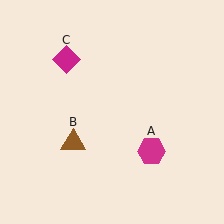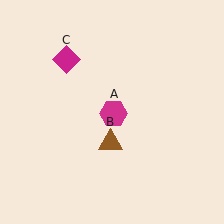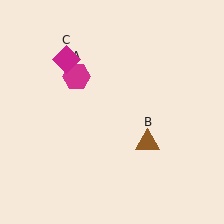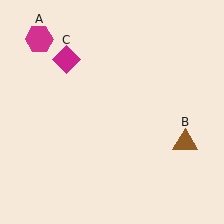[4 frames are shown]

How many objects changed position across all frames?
2 objects changed position: magenta hexagon (object A), brown triangle (object B).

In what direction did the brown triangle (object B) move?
The brown triangle (object B) moved right.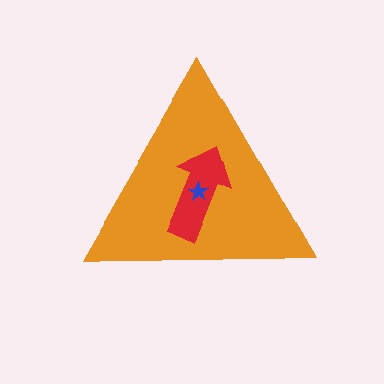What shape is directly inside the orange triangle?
The red arrow.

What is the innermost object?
The blue star.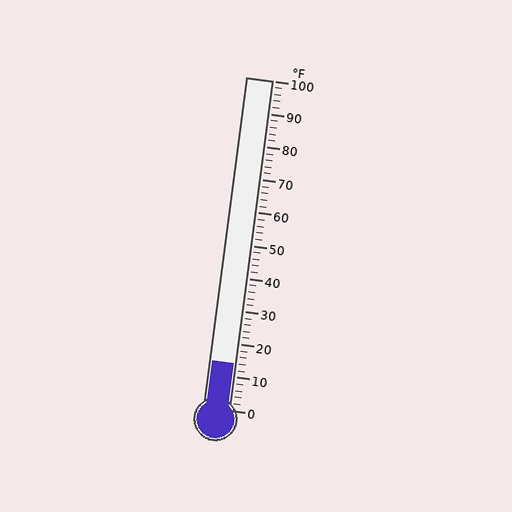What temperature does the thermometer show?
The thermometer shows approximately 14°F.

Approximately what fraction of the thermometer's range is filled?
The thermometer is filled to approximately 15% of its range.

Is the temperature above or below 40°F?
The temperature is below 40°F.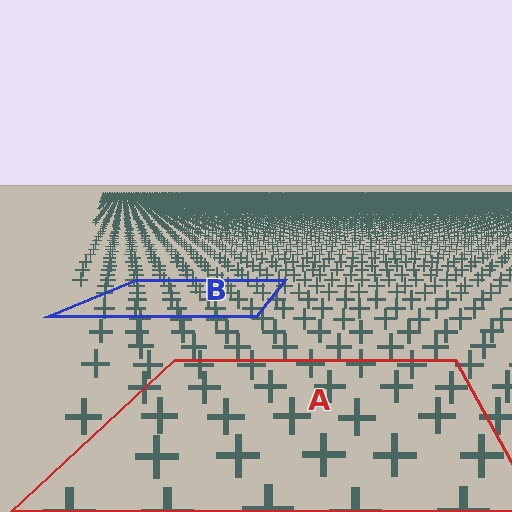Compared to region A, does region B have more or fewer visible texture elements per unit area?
Region B has more texture elements per unit area — they are packed more densely because it is farther away.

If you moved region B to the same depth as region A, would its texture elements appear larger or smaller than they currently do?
They would appear larger. At a closer depth, the same texture elements are projected at a bigger on-screen size.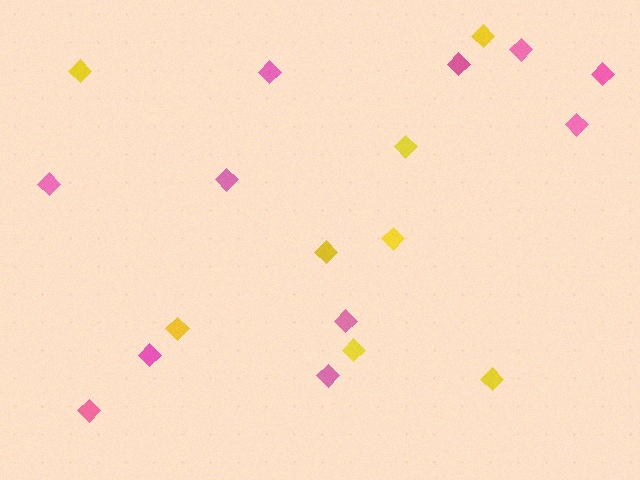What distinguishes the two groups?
There are 2 groups: one group of yellow diamonds (8) and one group of pink diamonds (11).